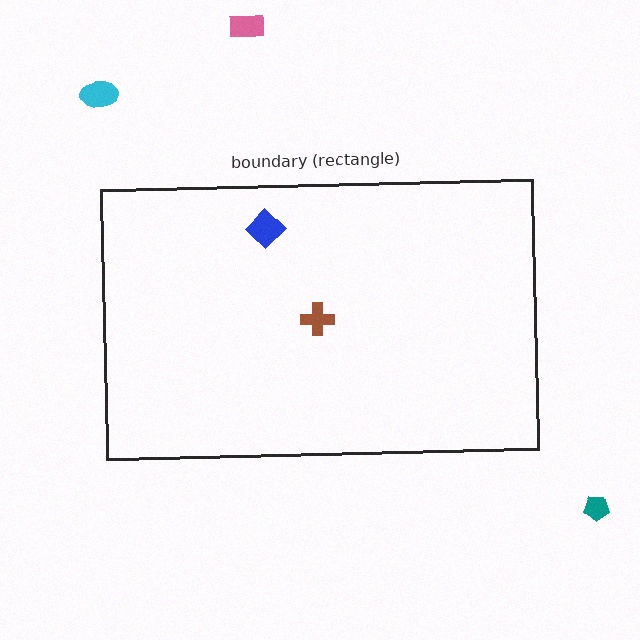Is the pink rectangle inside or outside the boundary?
Outside.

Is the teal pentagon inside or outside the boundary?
Outside.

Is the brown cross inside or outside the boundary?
Inside.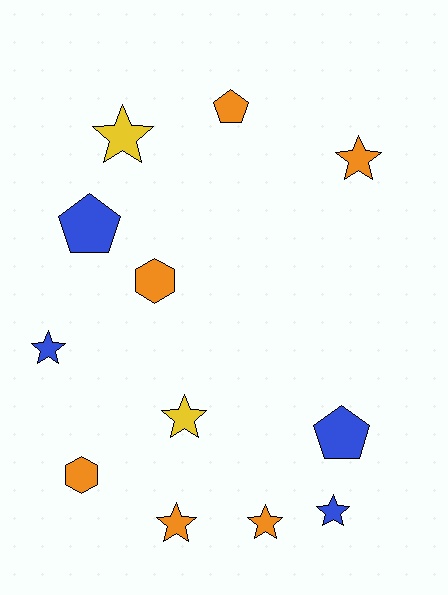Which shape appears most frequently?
Star, with 7 objects.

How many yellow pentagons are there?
There are no yellow pentagons.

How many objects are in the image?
There are 12 objects.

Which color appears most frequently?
Orange, with 6 objects.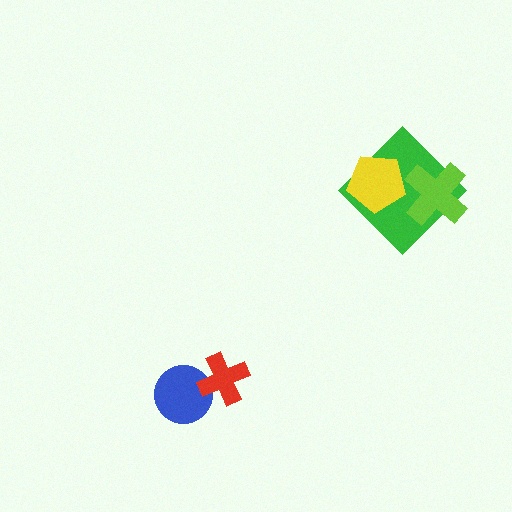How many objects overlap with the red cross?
1 object overlaps with the red cross.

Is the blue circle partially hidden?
Yes, it is partially covered by another shape.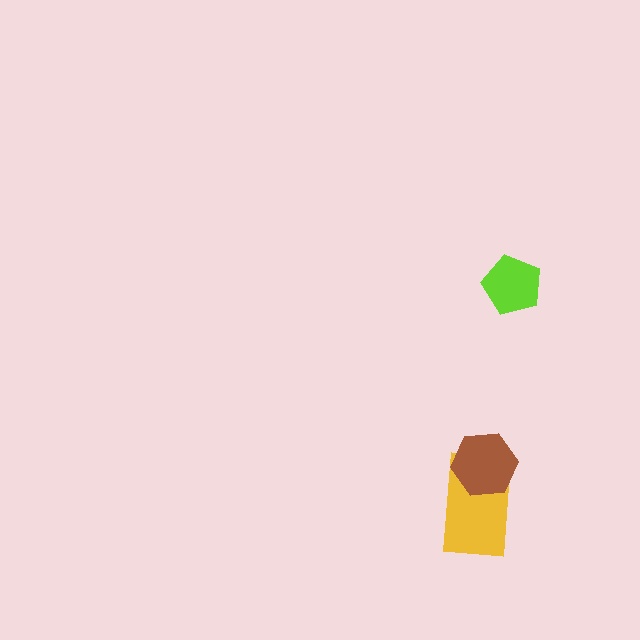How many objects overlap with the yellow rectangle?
1 object overlaps with the yellow rectangle.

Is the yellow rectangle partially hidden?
Yes, it is partially covered by another shape.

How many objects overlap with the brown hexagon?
1 object overlaps with the brown hexagon.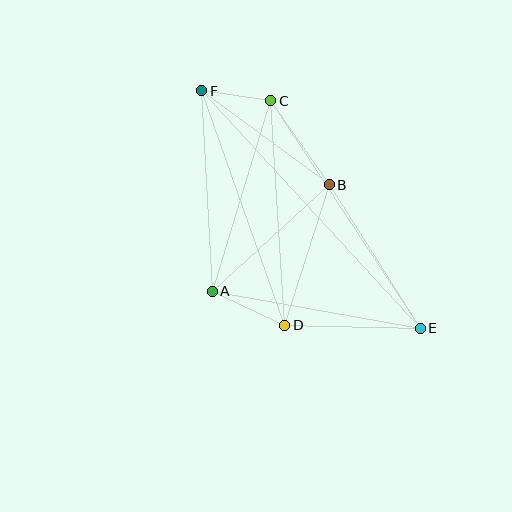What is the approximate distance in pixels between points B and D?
The distance between B and D is approximately 147 pixels.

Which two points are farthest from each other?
Points E and F are farthest from each other.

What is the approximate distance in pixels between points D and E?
The distance between D and E is approximately 135 pixels.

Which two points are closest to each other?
Points C and F are closest to each other.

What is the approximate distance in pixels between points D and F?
The distance between D and F is approximately 249 pixels.